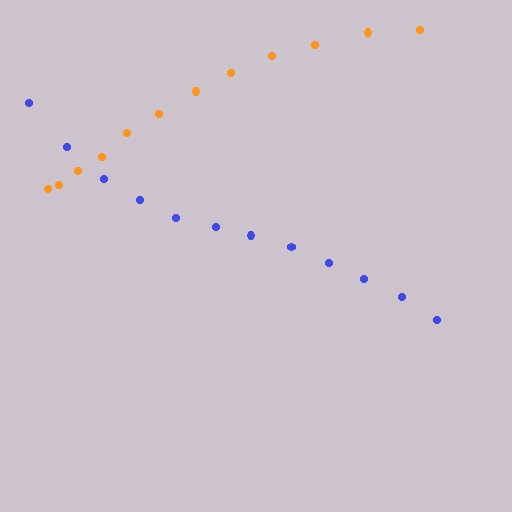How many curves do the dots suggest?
There are 2 distinct paths.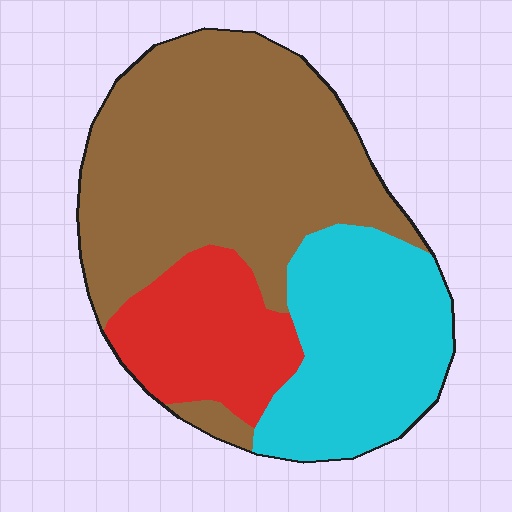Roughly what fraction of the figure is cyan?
Cyan takes up about one quarter (1/4) of the figure.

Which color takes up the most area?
Brown, at roughly 55%.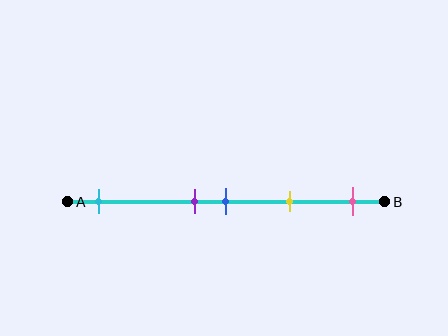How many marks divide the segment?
There are 5 marks dividing the segment.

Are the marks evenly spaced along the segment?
No, the marks are not evenly spaced.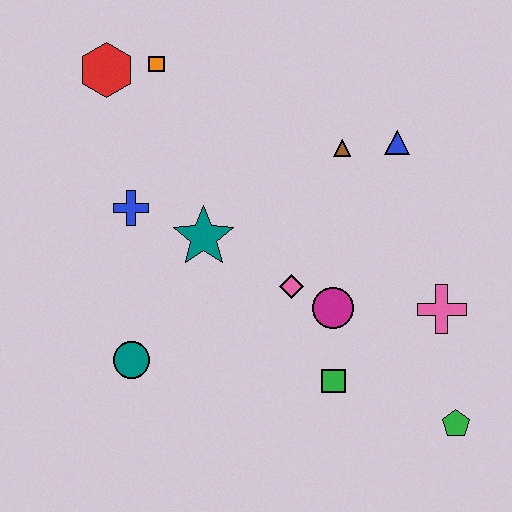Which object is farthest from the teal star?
The green pentagon is farthest from the teal star.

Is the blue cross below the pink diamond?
No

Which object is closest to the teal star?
The blue cross is closest to the teal star.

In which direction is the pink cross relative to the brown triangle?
The pink cross is below the brown triangle.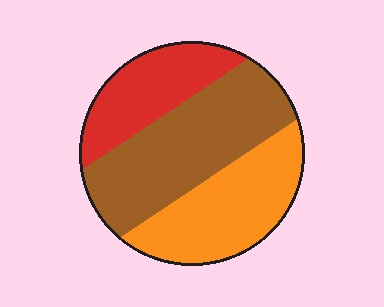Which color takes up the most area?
Brown, at roughly 45%.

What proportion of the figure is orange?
Orange takes up about one third (1/3) of the figure.